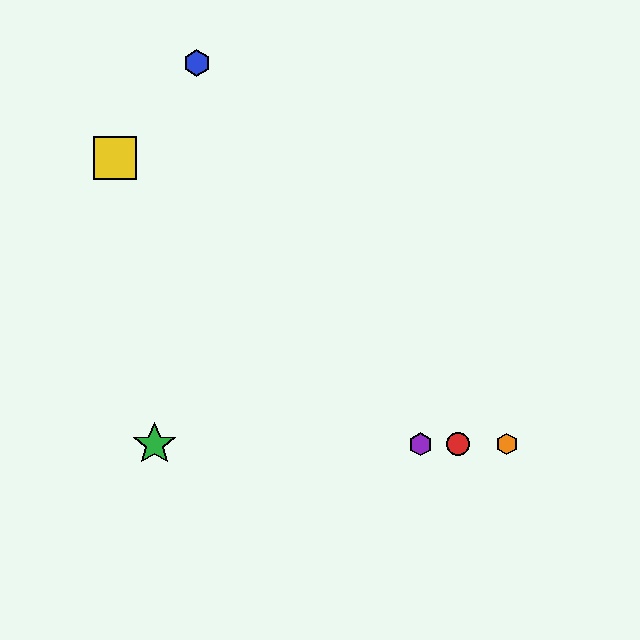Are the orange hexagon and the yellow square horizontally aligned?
No, the orange hexagon is at y≈444 and the yellow square is at y≈158.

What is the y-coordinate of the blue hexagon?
The blue hexagon is at y≈63.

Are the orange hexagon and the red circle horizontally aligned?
Yes, both are at y≈444.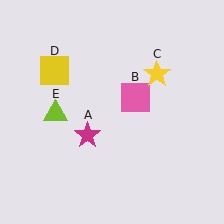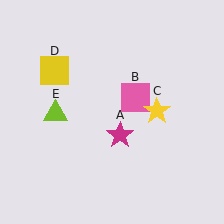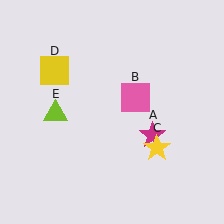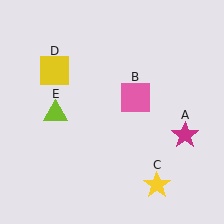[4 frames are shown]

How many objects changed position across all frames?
2 objects changed position: magenta star (object A), yellow star (object C).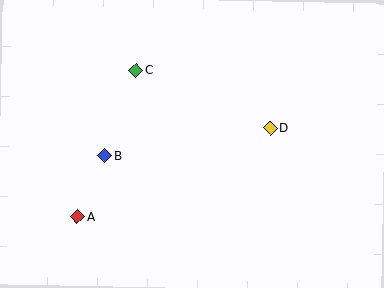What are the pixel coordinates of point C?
Point C is at (136, 70).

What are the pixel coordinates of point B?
Point B is at (105, 156).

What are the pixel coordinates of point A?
Point A is at (78, 217).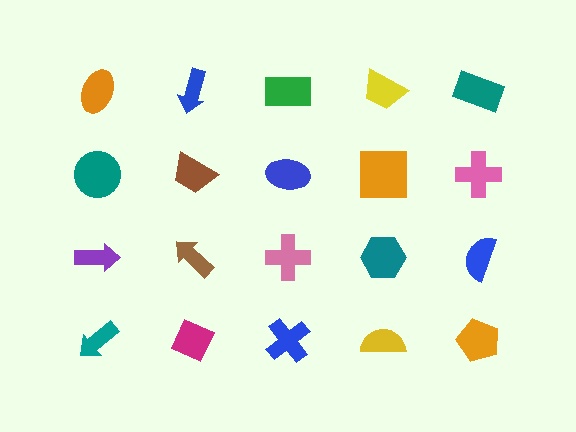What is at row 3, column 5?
A blue semicircle.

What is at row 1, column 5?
A teal rectangle.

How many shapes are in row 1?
5 shapes.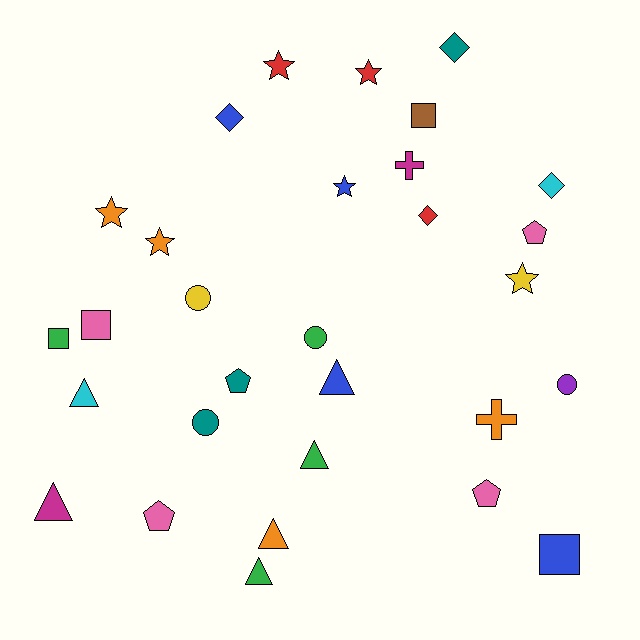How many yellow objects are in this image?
There are 2 yellow objects.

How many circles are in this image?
There are 4 circles.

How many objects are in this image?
There are 30 objects.